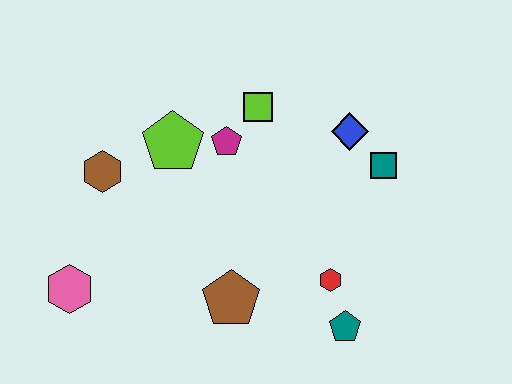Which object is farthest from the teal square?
The pink hexagon is farthest from the teal square.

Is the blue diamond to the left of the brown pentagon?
No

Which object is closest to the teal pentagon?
The red hexagon is closest to the teal pentagon.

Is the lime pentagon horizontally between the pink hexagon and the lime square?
Yes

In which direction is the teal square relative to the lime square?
The teal square is to the right of the lime square.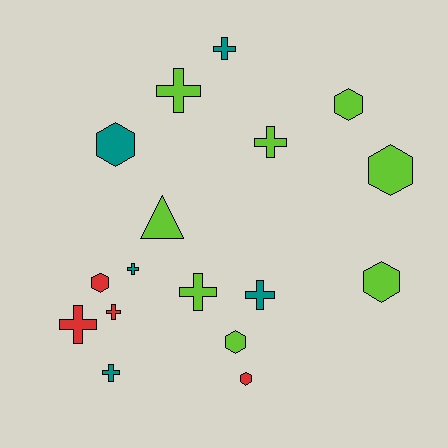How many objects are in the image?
There are 17 objects.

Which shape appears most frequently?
Cross, with 9 objects.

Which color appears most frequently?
Lime, with 8 objects.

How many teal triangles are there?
There are no teal triangles.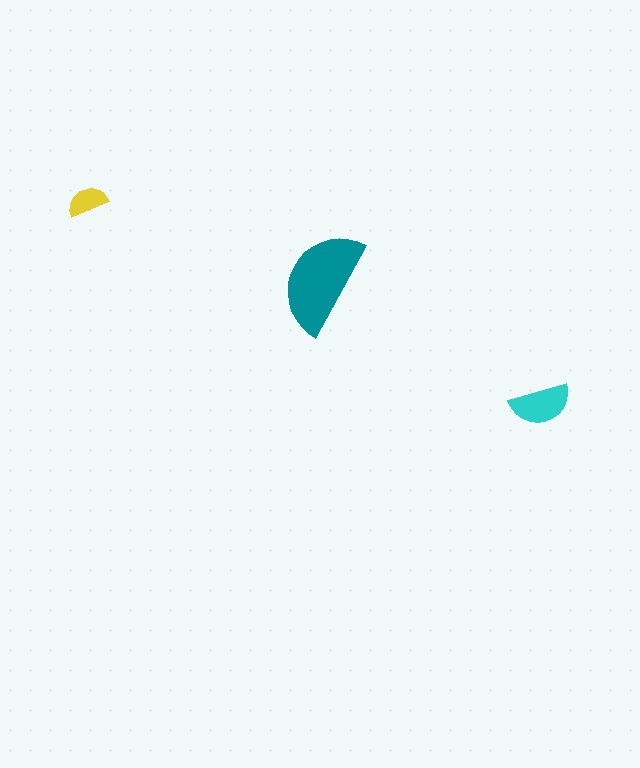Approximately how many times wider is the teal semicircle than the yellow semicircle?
About 2.5 times wider.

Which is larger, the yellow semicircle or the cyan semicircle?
The cyan one.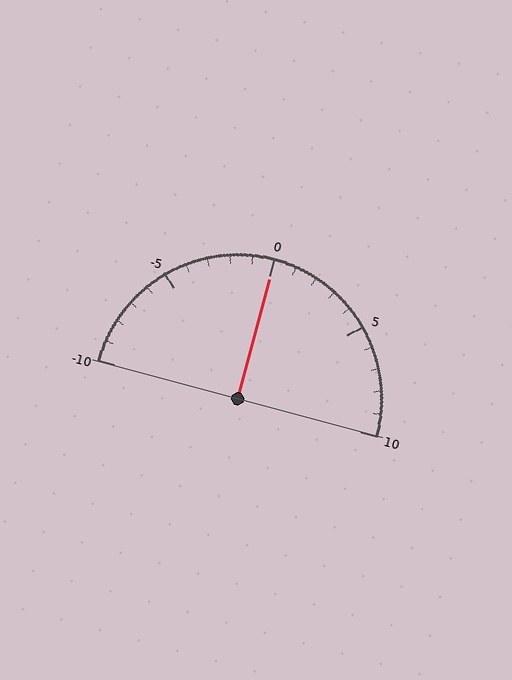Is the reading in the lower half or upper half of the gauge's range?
The reading is in the upper half of the range (-10 to 10).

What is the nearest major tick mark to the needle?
The nearest major tick mark is 0.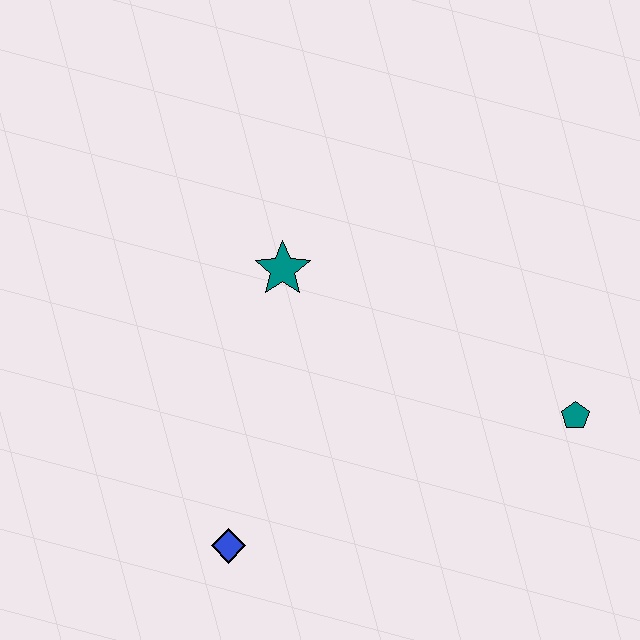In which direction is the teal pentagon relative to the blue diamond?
The teal pentagon is to the right of the blue diamond.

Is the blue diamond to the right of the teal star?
No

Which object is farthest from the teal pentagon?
The blue diamond is farthest from the teal pentagon.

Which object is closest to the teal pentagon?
The teal star is closest to the teal pentagon.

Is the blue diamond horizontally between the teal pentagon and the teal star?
No